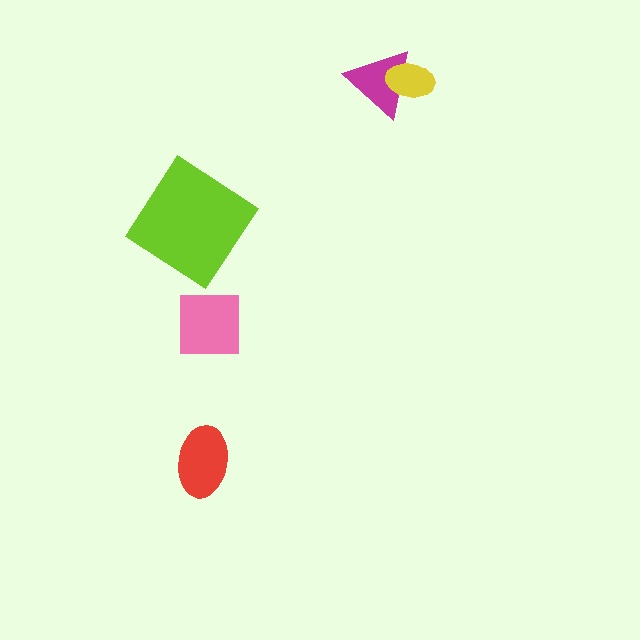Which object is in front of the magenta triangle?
The yellow ellipse is in front of the magenta triangle.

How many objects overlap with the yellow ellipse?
1 object overlaps with the yellow ellipse.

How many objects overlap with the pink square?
0 objects overlap with the pink square.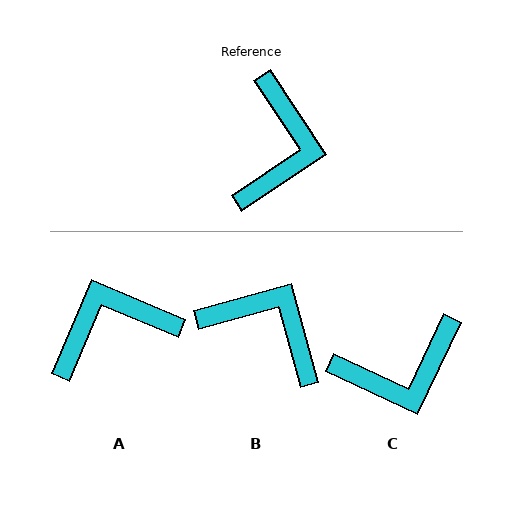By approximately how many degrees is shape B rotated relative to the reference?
Approximately 72 degrees counter-clockwise.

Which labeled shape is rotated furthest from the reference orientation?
A, about 123 degrees away.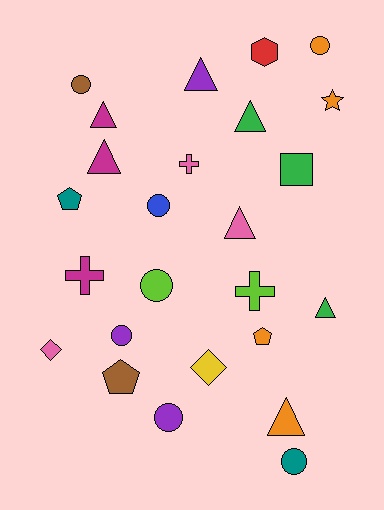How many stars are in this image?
There is 1 star.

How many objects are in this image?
There are 25 objects.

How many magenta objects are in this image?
There are 3 magenta objects.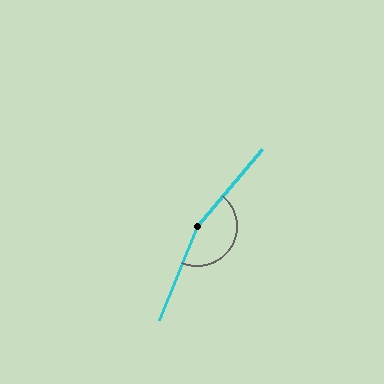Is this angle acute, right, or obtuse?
It is obtuse.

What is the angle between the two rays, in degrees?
Approximately 162 degrees.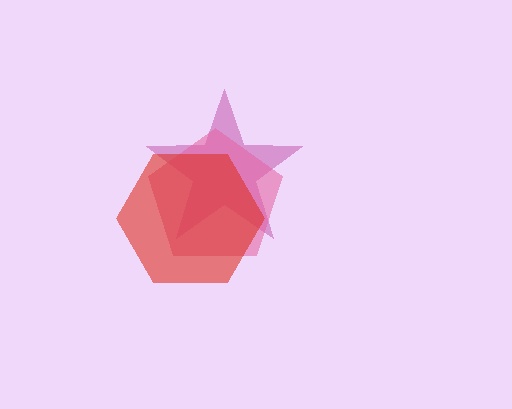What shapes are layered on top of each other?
The layered shapes are: a magenta star, a pink pentagon, a red hexagon.